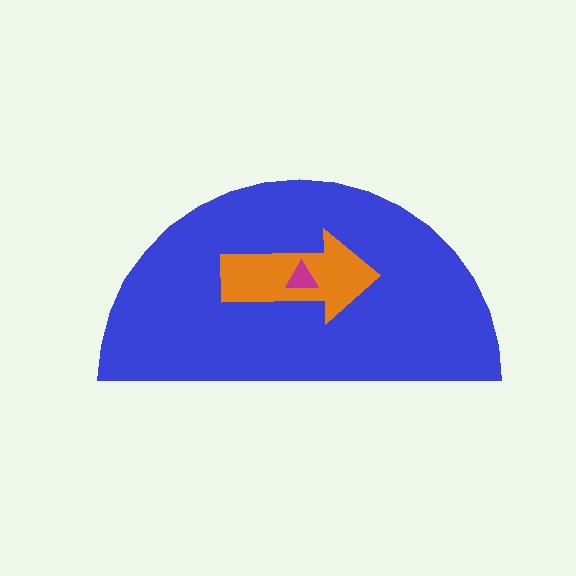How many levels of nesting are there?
3.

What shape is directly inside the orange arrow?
The magenta triangle.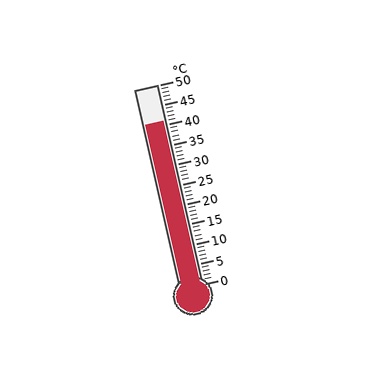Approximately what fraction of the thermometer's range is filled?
The thermometer is filled to approximately 80% of its range.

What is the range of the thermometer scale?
The thermometer scale ranges from 0°C to 50°C.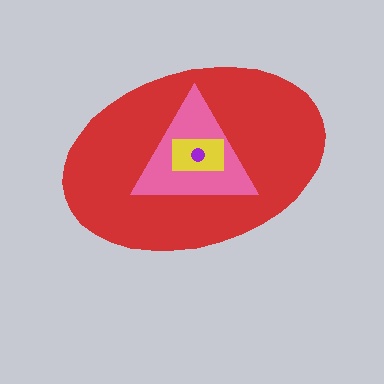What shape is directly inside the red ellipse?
The pink triangle.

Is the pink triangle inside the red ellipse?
Yes.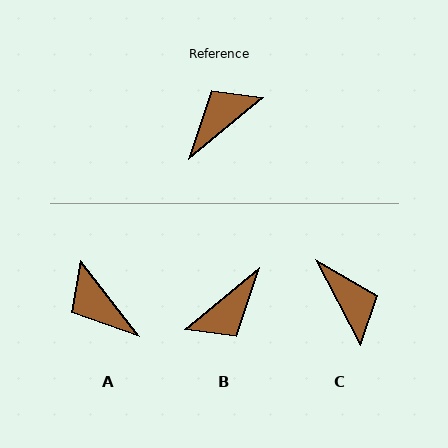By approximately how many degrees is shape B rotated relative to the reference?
Approximately 180 degrees counter-clockwise.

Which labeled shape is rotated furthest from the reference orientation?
B, about 180 degrees away.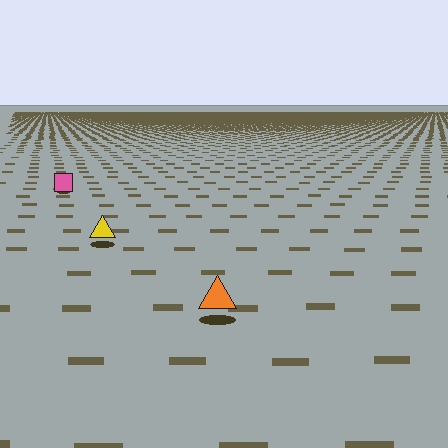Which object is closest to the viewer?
The orange triangle is closest. The texture marks near it are larger and more spread out.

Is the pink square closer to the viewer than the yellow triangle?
No. The yellow triangle is closer — you can tell from the texture gradient: the ground texture is coarser near it.